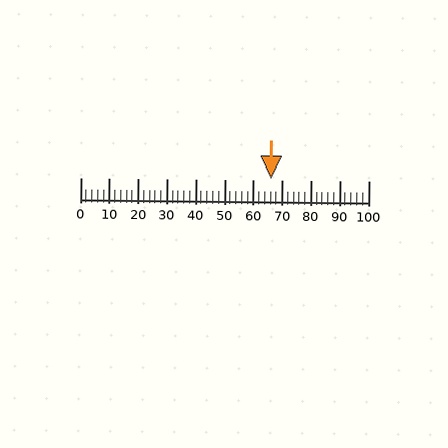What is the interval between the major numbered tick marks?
The major tick marks are spaced 10 units apart.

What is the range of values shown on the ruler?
The ruler shows values from 0 to 100.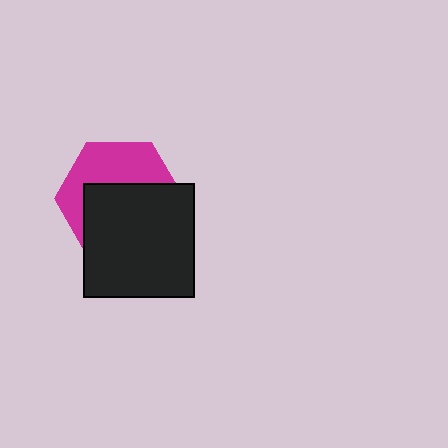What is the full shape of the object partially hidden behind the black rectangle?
The partially hidden object is a magenta hexagon.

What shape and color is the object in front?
The object in front is a black rectangle.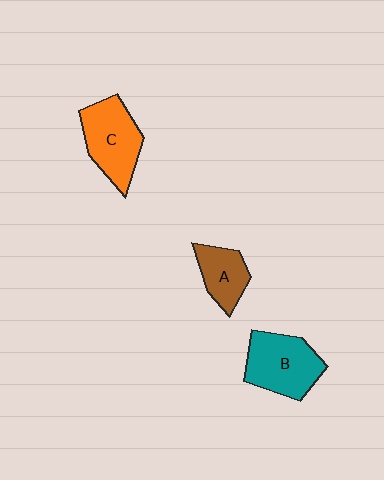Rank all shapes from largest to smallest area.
From largest to smallest: B (teal), C (orange), A (brown).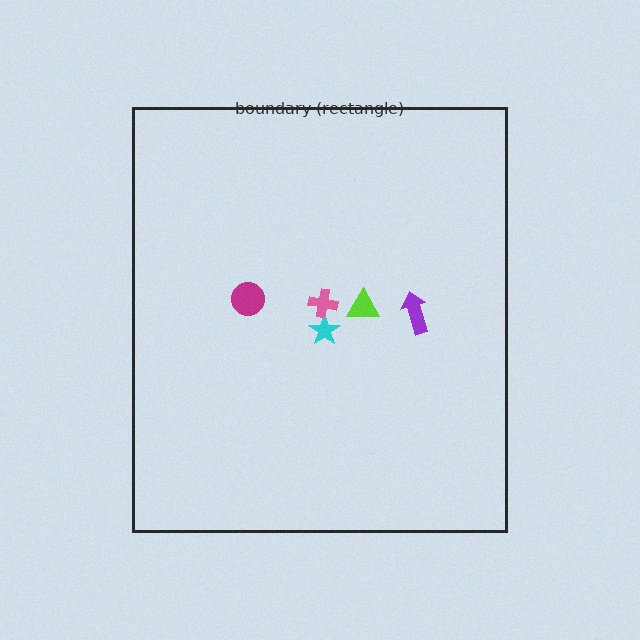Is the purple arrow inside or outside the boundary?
Inside.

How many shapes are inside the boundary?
5 inside, 0 outside.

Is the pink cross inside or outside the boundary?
Inside.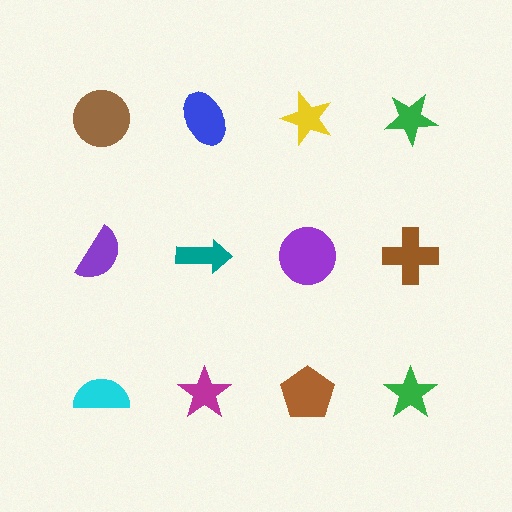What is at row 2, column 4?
A brown cross.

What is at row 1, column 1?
A brown circle.